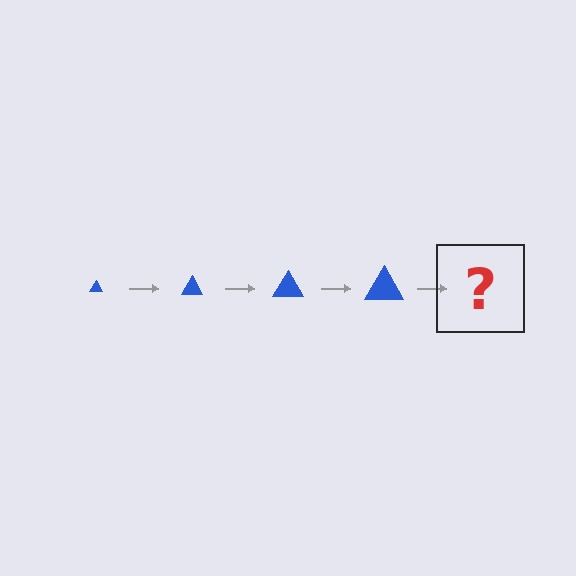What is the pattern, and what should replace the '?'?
The pattern is that the triangle gets progressively larger each step. The '?' should be a blue triangle, larger than the previous one.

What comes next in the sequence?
The next element should be a blue triangle, larger than the previous one.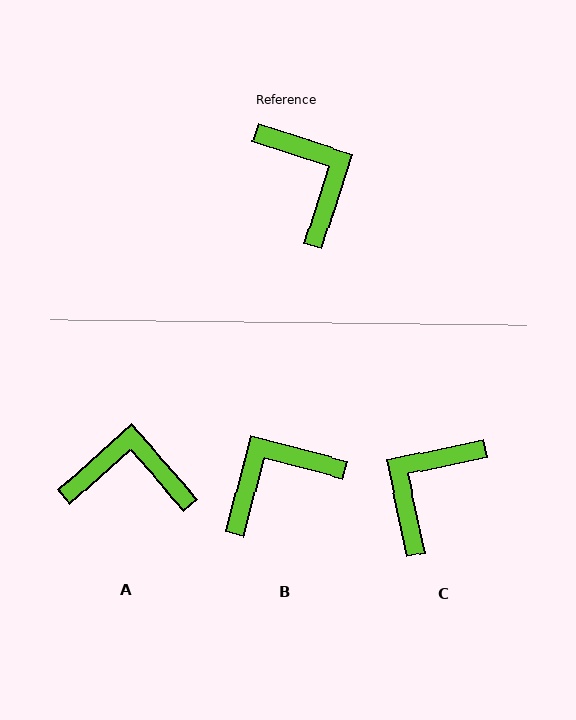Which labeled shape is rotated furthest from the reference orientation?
C, about 120 degrees away.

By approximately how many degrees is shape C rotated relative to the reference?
Approximately 120 degrees counter-clockwise.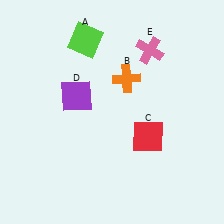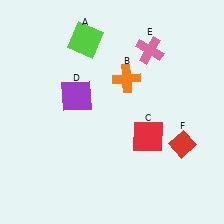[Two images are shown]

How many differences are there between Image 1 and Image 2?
There is 1 difference between the two images.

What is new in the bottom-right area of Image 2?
A red diamond (F) was added in the bottom-right area of Image 2.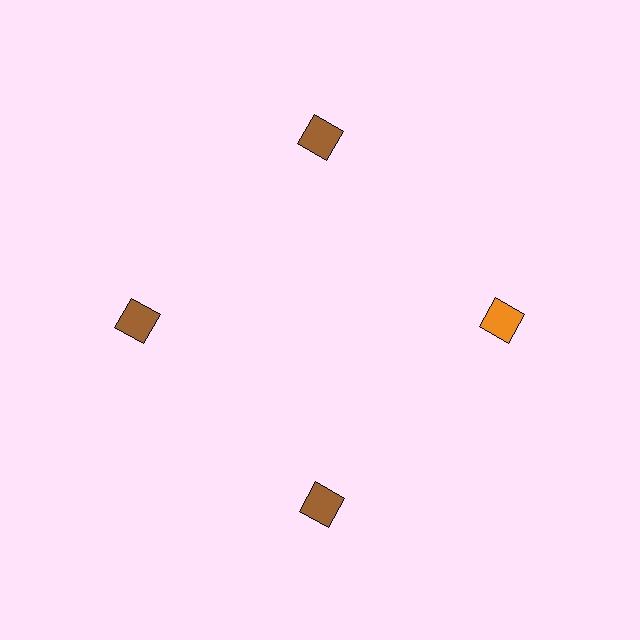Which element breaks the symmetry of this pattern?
The orange diamond at roughly the 3 o'clock position breaks the symmetry. All other shapes are brown diamonds.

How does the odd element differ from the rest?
It has a different color: orange instead of brown.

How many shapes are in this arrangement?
There are 4 shapes arranged in a ring pattern.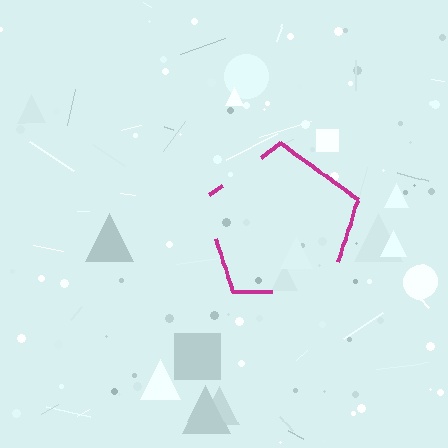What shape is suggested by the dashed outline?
The dashed outline suggests a pentagon.